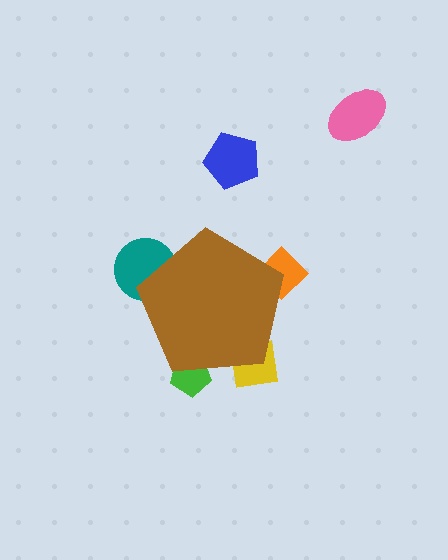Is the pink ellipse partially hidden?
No, the pink ellipse is fully visible.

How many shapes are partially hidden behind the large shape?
4 shapes are partially hidden.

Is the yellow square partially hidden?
Yes, the yellow square is partially hidden behind the brown pentagon.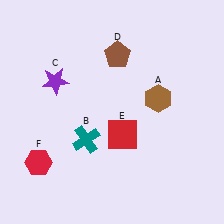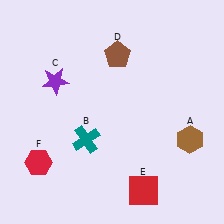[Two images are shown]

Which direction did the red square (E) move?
The red square (E) moved down.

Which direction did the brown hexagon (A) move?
The brown hexagon (A) moved down.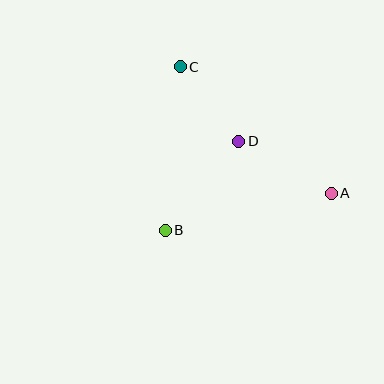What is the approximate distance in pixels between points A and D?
The distance between A and D is approximately 106 pixels.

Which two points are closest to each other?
Points C and D are closest to each other.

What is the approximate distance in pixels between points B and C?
The distance between B and C is approximately 164 pixels.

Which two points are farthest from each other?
Points A and C are farthest from each other.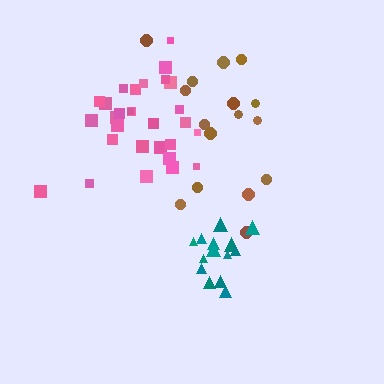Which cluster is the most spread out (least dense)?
Brown.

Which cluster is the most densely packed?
Teal.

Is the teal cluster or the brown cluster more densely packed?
Teal.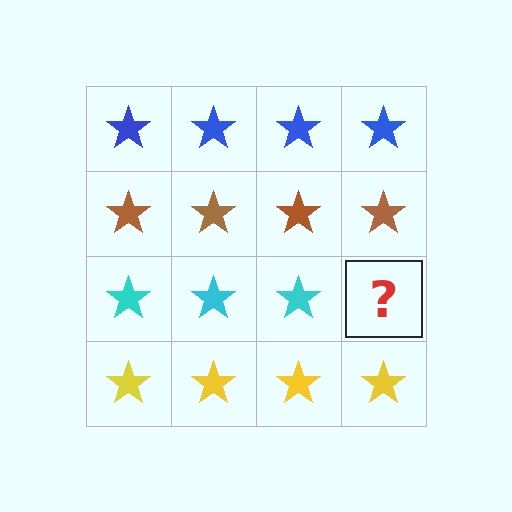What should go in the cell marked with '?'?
The missing cell should contain a cyan star.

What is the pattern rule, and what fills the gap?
The rule is that each row has a consistent color. The gap should be filled with a cyan star.